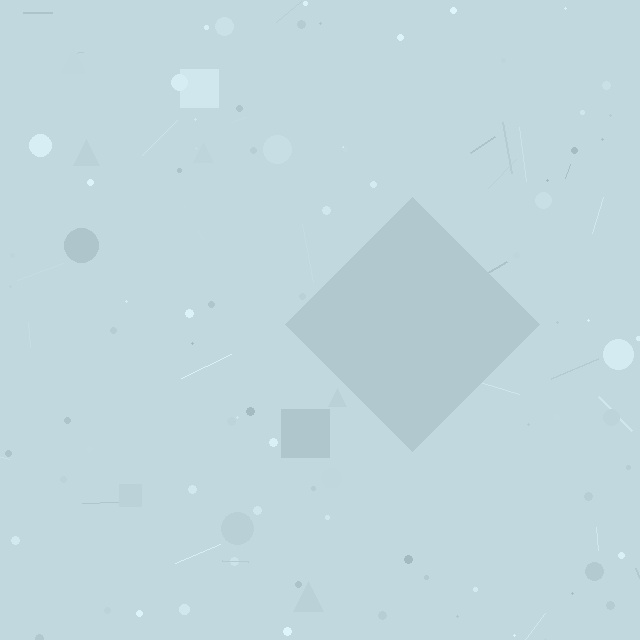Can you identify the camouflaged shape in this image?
The camouflaged shape is a diamond.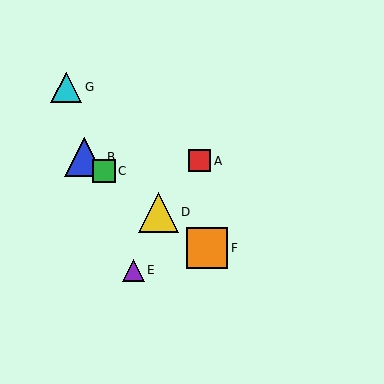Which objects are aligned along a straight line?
Objects B, C, D, F are aligned along a straight line.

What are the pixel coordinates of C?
Object C is at (104, 171).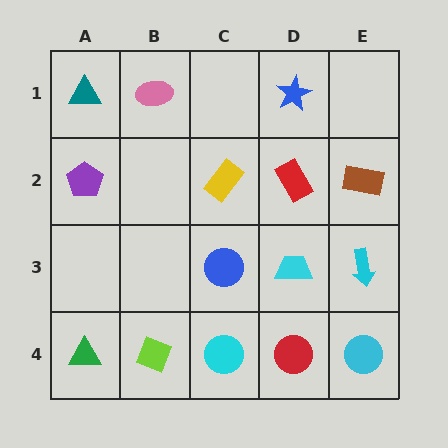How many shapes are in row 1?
3 shapes.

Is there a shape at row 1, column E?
No, that cell is empty.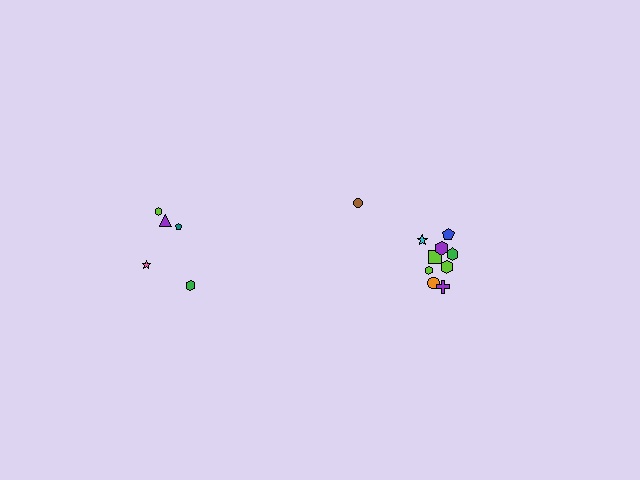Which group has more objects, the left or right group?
The right group.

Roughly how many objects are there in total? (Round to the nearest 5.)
Roughly 15 objects in total.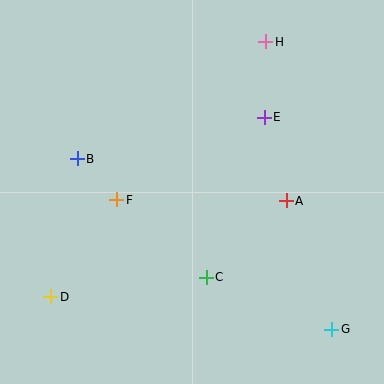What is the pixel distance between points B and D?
The distance between B and D is 140 pixels.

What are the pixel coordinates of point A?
Point A is at (286, 201).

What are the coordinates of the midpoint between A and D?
The midpoint between A and D is at (169, 249).